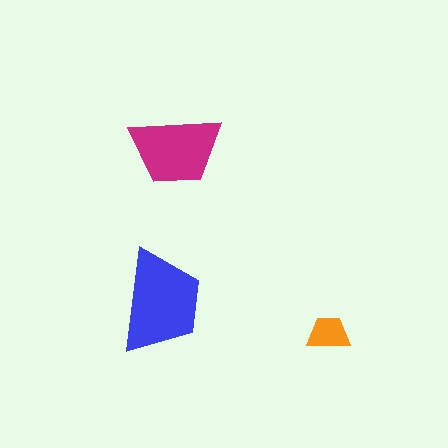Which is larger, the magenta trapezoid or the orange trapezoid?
The magenta one.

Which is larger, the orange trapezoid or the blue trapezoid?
The blue one.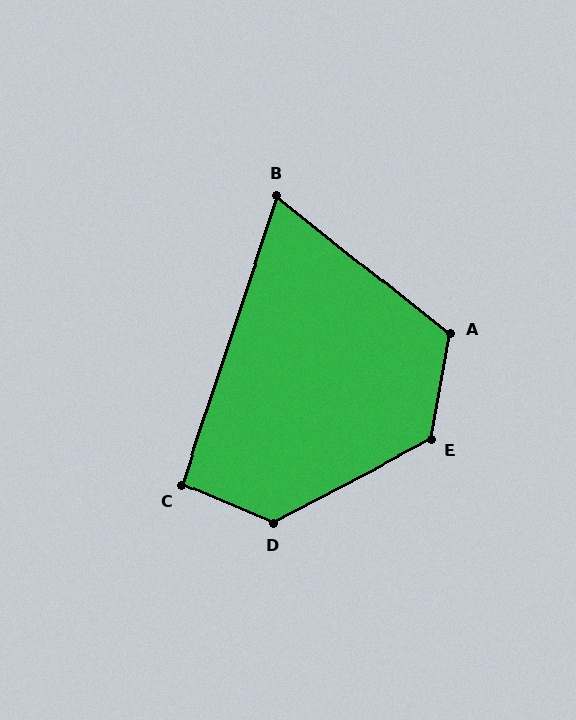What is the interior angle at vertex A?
Approximately 119 degrees (obtuse).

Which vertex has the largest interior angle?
D, at approximately 129 degrees.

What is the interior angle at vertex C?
Approximately 94 degrees (approximately right).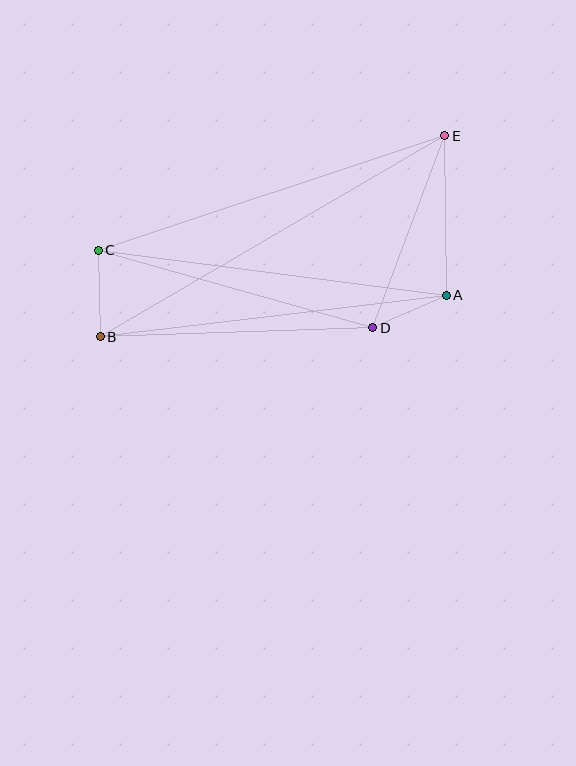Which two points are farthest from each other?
Points B and E are farthest from each other.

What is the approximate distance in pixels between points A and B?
The distance between A and B is approximately 348 pixels.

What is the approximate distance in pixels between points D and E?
The distance between D and E is approximately 205 pixels.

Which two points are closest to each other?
Points A and D are closest to each other.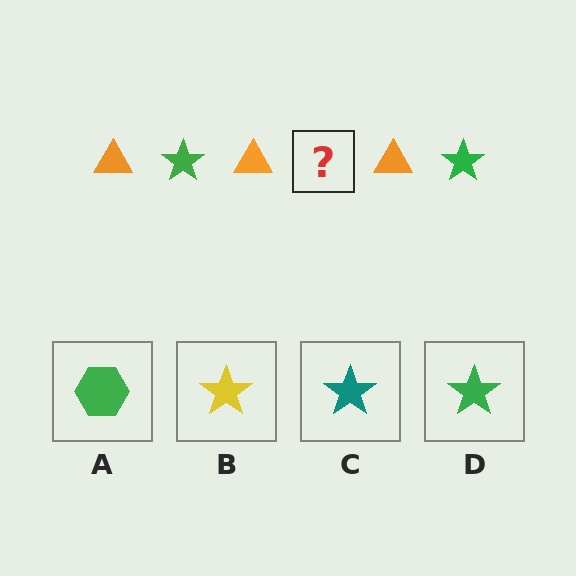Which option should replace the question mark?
Option D.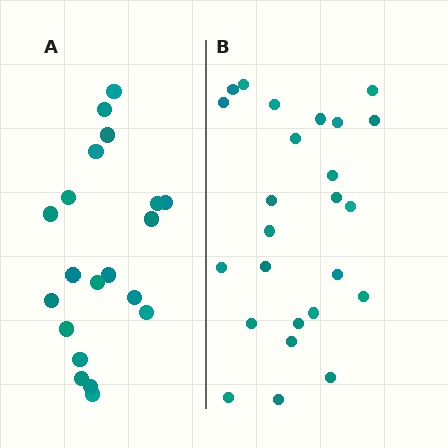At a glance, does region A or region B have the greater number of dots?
Region B (the right region) has more dots.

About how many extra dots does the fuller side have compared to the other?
Region B has about 5 more dots than region A.